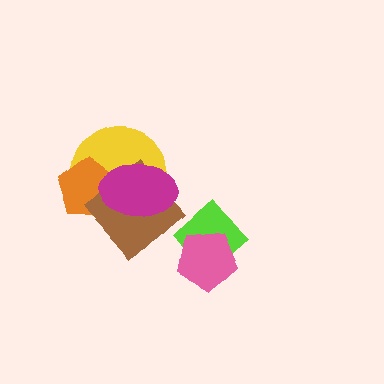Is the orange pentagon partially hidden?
Yes, it is partially covered by another shape.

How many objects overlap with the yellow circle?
3 objects overlap with the yellow circle.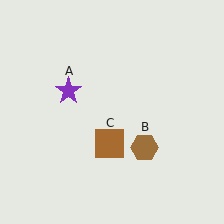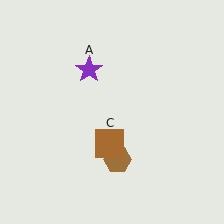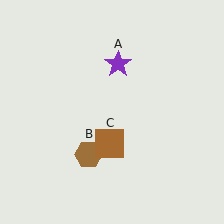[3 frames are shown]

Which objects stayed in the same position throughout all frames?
Brown square (object C) remained stationary.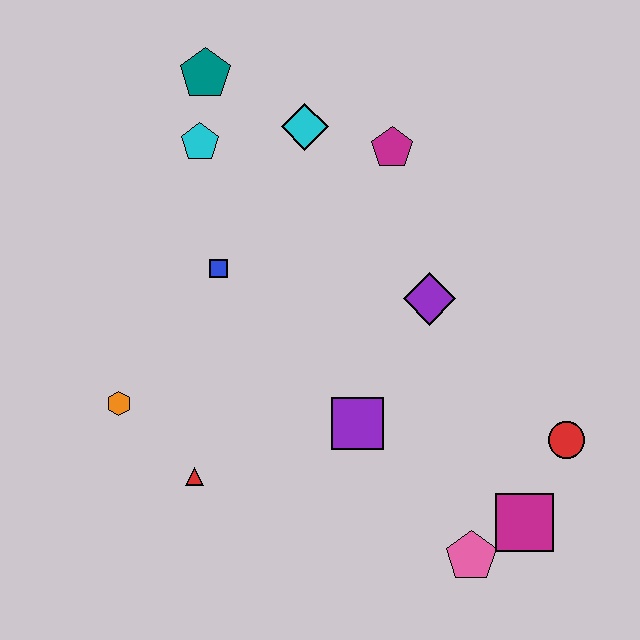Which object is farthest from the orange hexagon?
The red circle is farthest from the orange hexagon.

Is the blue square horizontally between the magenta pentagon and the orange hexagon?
Yes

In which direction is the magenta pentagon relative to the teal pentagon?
The magenta pentagon is to the right of the teal pentagon.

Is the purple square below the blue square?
Yes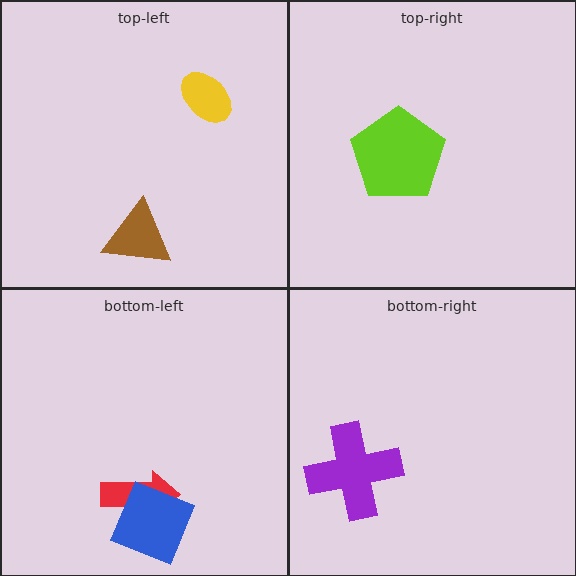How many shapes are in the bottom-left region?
2.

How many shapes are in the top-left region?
2.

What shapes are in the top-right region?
The lime pentagon.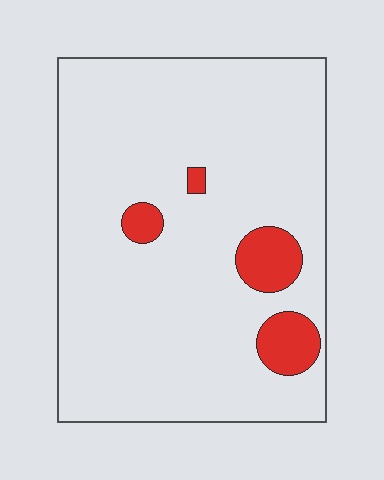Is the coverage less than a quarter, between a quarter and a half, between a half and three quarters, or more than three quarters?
Less than a quarter.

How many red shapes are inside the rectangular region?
4.